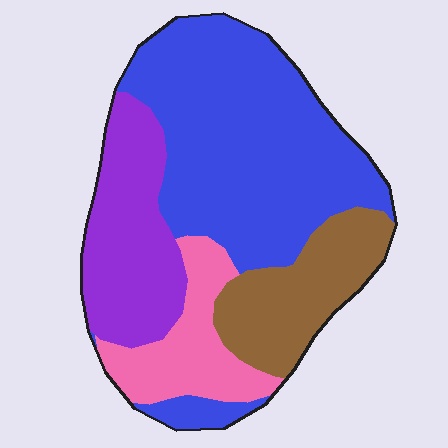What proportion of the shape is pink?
Pink takes up less than a quarter of the shape.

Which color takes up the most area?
Blue, at roughly 50%.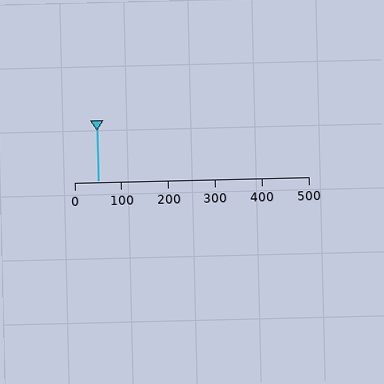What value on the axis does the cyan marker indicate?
The marker indicates approximately 50.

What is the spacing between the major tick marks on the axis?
The major ticks are spaced 100 apart.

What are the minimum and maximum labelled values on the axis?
The axis runs from 0 to 500.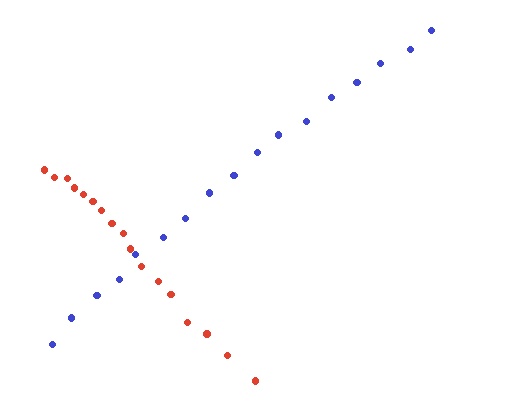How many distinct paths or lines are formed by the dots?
There are 2 distinct paths.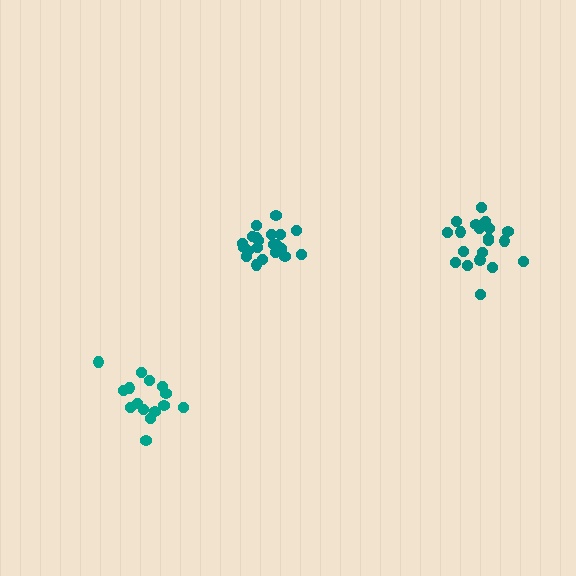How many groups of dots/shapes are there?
There are 3 groups.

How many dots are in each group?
Group 1: 21 dots, Group 2: 15 dots, Group 3: 21 dots (57 total).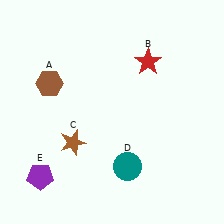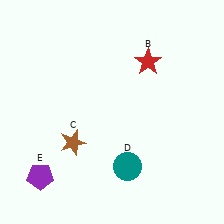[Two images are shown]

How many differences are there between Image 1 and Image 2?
There is 1 difference between the two images.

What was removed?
The brown hexagon (A) was removed in Image 2.